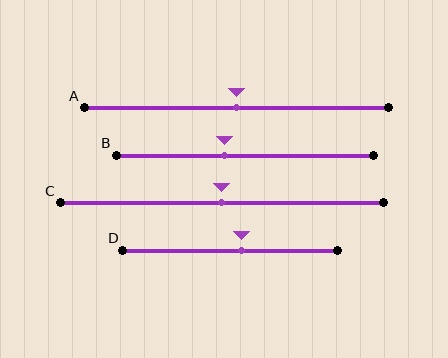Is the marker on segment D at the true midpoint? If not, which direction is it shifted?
No, the marker on segment D is shifted to the right by about 5% of the segment length.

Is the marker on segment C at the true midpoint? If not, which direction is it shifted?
Yes, the marker on segment C is at the true midpoint.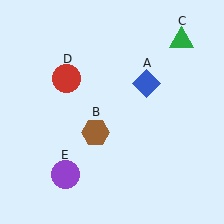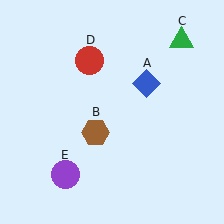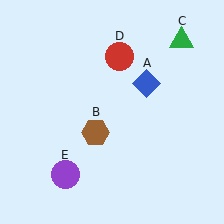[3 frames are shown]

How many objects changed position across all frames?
1 object changed position: red circle (object D).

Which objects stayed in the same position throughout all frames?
Blue diamond (object A) and brown hexagon (object B) and green triangle (object C) and purple circle (object E) remained stationary.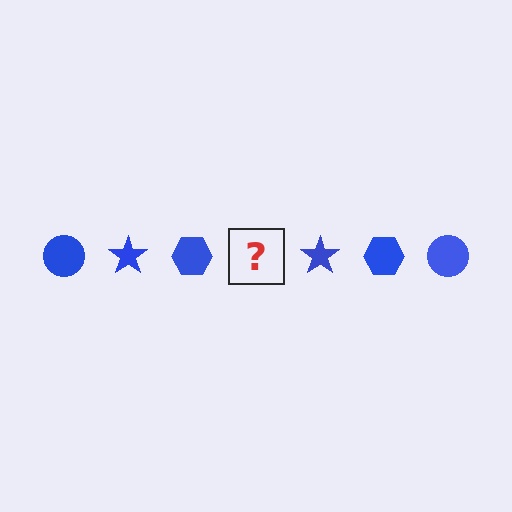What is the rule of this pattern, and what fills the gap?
The rule is that the pattern cycles through circle, star, hexagon shapes in blue. The gap should be filled with a blue circle.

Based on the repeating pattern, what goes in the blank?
The blank should be a blue circle.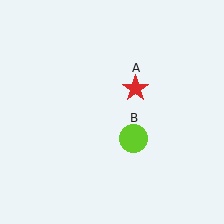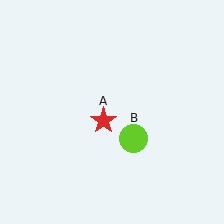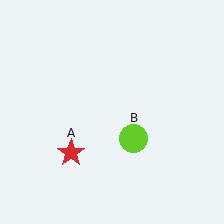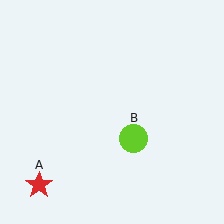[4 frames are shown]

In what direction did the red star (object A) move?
The red star (object A) moved down and to the left.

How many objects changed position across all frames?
1 object changed position: red star (object A).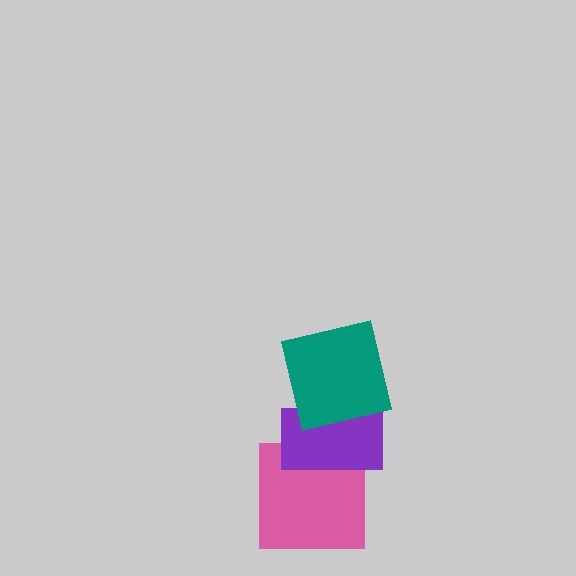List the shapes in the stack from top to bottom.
From top to bottom: the teal square, the purple rectangle, the pink square.